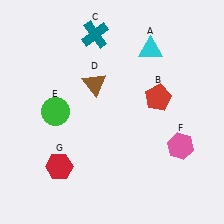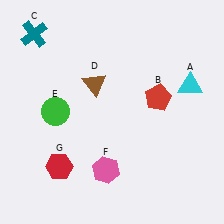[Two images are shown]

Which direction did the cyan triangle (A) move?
The cyan triangle (A) moved right.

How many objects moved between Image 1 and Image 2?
3 objects moved between the two images.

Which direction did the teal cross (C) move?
The teal cross (C) moved left.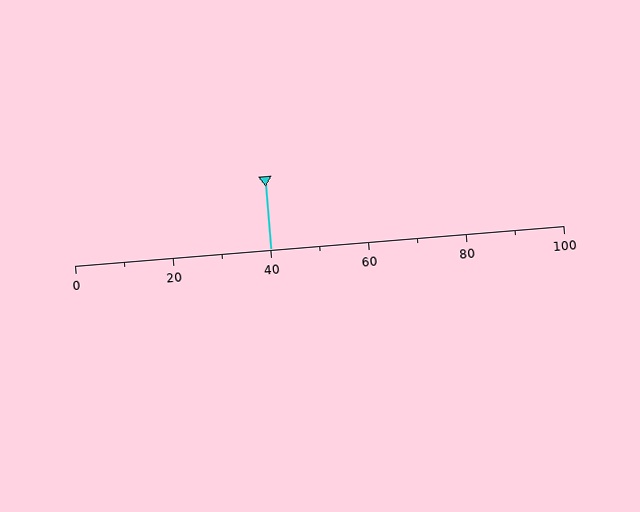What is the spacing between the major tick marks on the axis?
The major ticks are spaced 20 apart.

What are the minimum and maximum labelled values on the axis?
The axis runs from 0 to 100.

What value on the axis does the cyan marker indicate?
The marker indicates approximately 40.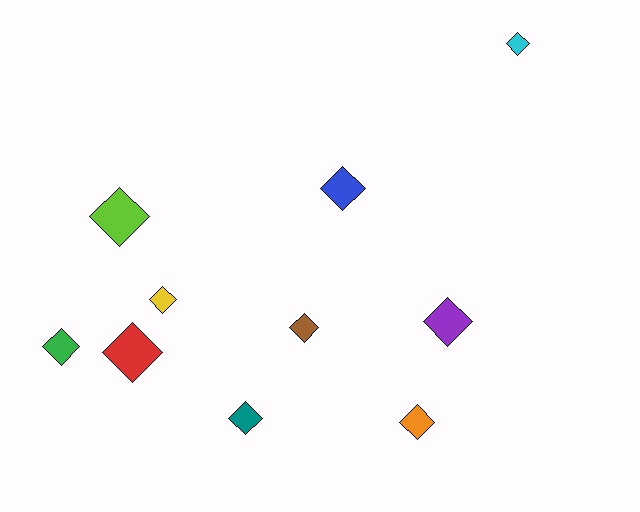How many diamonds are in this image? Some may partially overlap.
There are 10 diamonds.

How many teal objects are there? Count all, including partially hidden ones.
There is 1 teal object.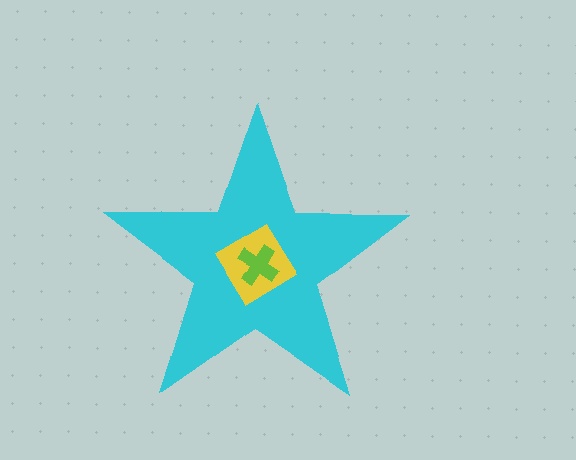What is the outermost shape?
The cyan star.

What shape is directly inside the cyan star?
The yellow diamond.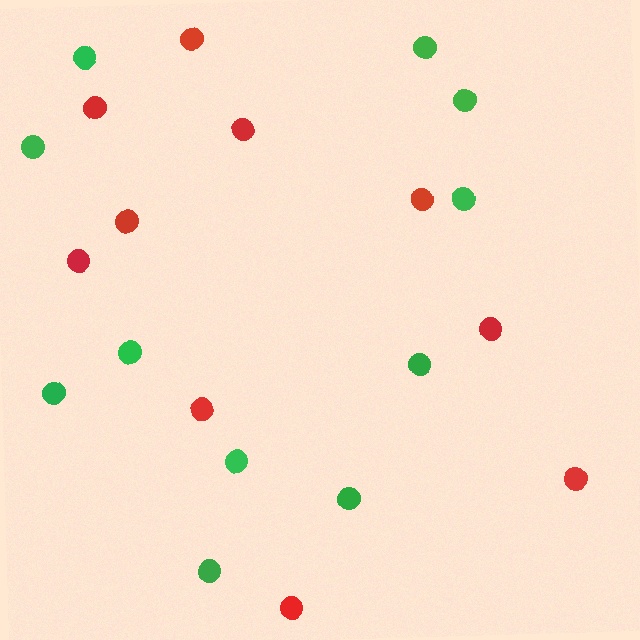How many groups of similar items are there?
There are 2 groups: one group of red circles (10) and one group of green circles (11).